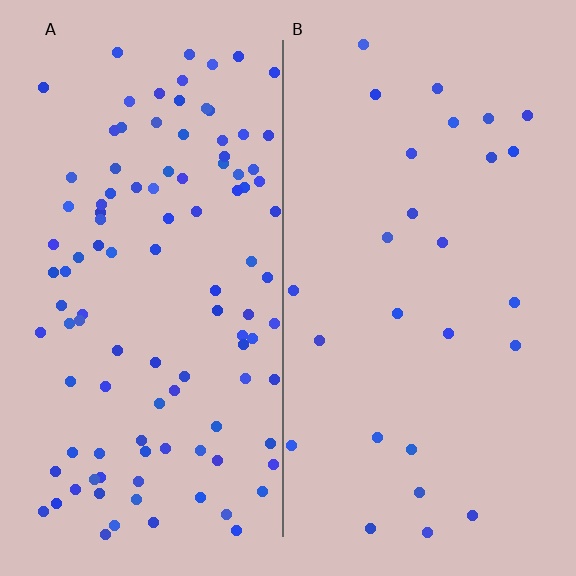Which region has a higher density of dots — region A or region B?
A (the left).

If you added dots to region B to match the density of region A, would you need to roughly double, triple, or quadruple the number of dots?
Approximately quadruple.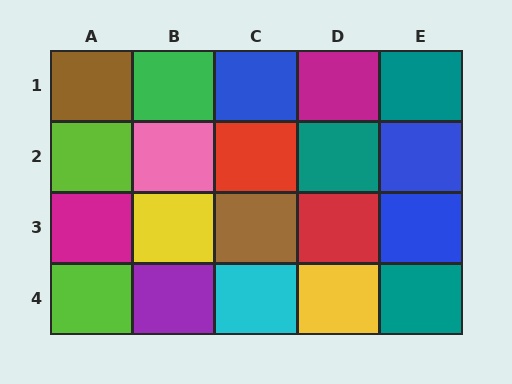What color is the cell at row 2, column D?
Teal.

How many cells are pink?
1 cell is pink.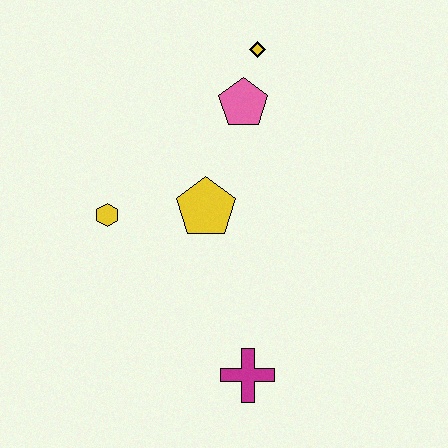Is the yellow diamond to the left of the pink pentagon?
No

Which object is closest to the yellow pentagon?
The yellow hexagon is closest to the yellow pentagon.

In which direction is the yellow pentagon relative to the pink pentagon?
The yellow pentagon is below the pink pentagon.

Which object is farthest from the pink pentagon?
The magenta cross is farthest from the pink pentagon.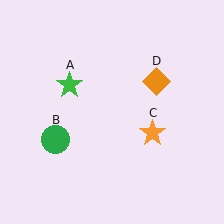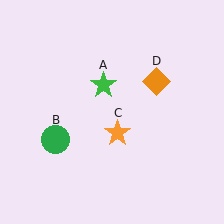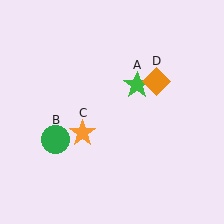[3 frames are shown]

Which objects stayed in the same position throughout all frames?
Green circle (object B) and orange diamond (object D) remained stationary.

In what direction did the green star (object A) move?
The green star (object A) moved right.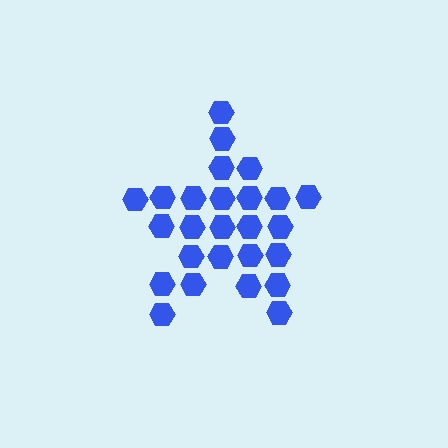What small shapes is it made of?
It is made of small hexagons.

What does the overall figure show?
The overall figure shows a star.